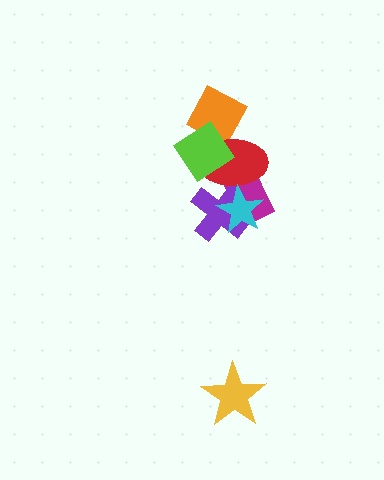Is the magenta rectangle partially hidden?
Yes, it is partially covered by another shape.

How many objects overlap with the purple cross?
3 objects overlap with the purple cross.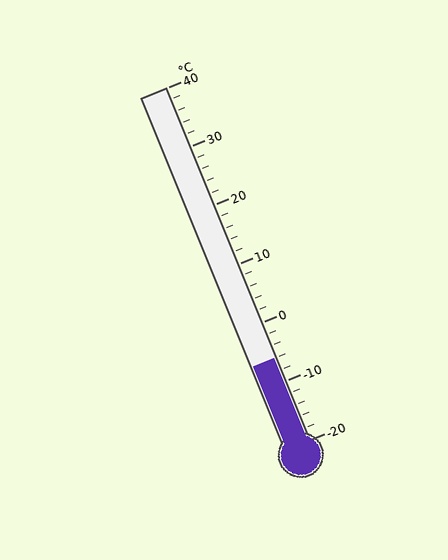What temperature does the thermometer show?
The thermometer shows approximately -6°C.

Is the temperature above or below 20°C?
The temperature is below 20°C.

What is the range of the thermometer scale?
The thermometer scale ranges from -20°C to 40°C.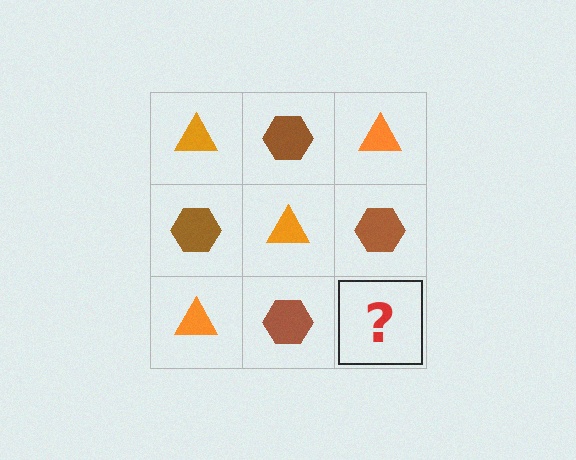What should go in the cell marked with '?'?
The missing cell should contain an orange triangle.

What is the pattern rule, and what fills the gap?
The rule is that it alternates orange triangle and brown hexagon in a checkerboard pattern. The gap should be filled with an orange triangle.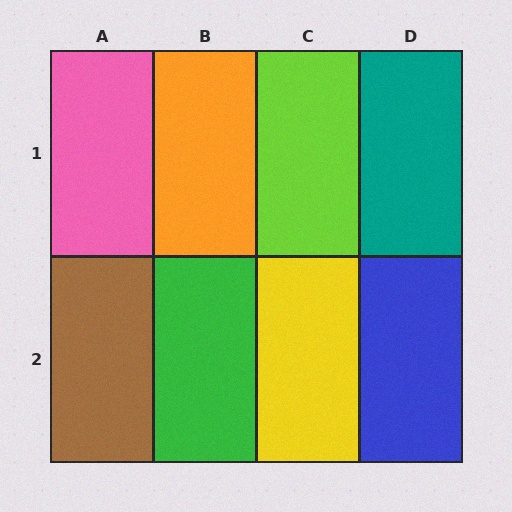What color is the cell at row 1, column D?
Teal.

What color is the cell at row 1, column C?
Lime.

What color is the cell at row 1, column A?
Pink.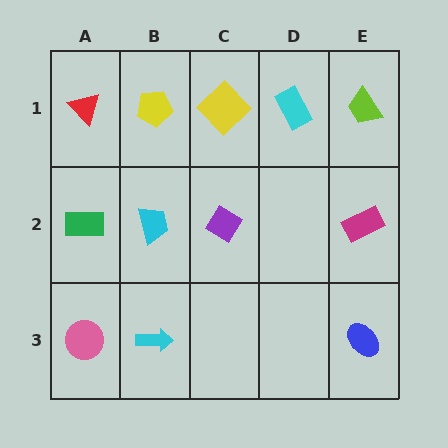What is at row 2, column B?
A cyan trapezoid.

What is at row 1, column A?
A red triangle.